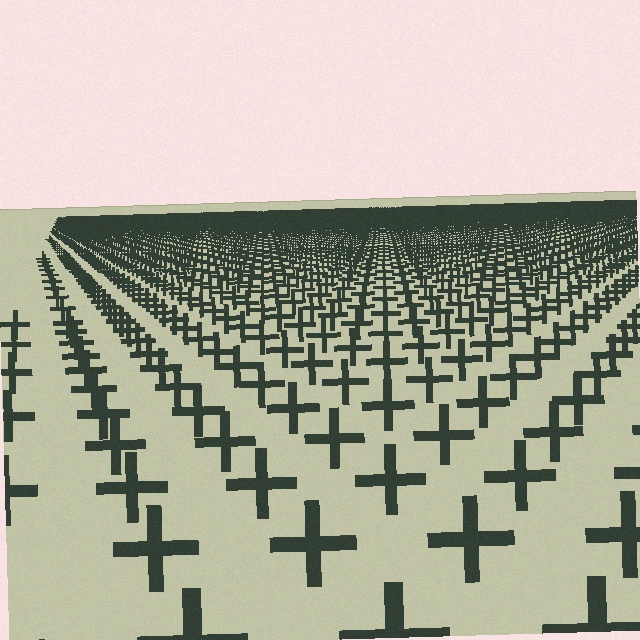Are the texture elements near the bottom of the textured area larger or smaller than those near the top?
Larger. Near the bottom, elements are closer to the viewer and appear at a bigger on-screen size.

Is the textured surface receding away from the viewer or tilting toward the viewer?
The surface is receding away from the viewer. Texture elements get smaller and denser toward the top.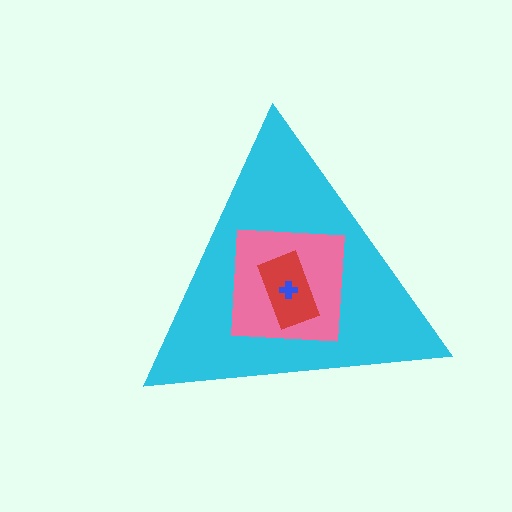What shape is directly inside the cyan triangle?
The pink square.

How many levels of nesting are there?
4.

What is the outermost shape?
The cyan triangle.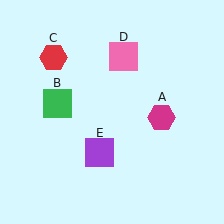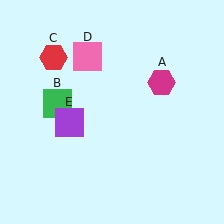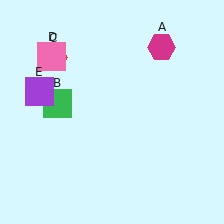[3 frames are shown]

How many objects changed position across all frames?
3 objects changed position: magenta hexagon (object A), pink square (object D), purple square (object E).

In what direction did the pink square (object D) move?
The pink square (object D) moved left.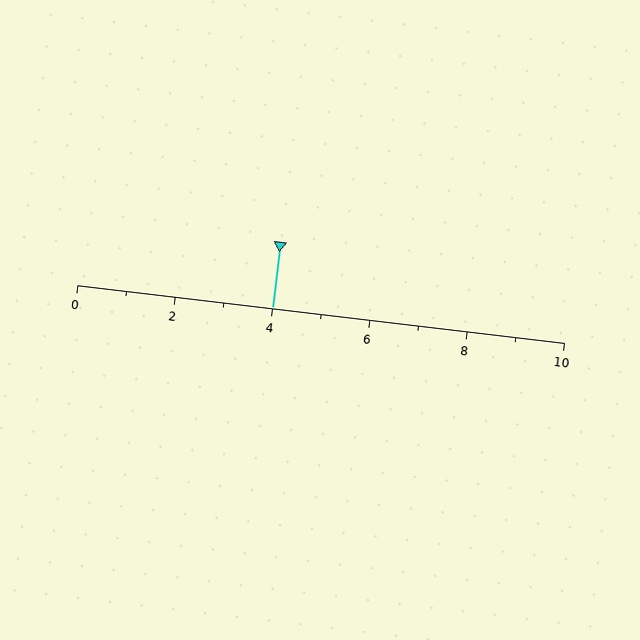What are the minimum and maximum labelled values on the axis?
The axis runs from 0 to 10.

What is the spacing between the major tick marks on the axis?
The major ticks are spaced 2 apart.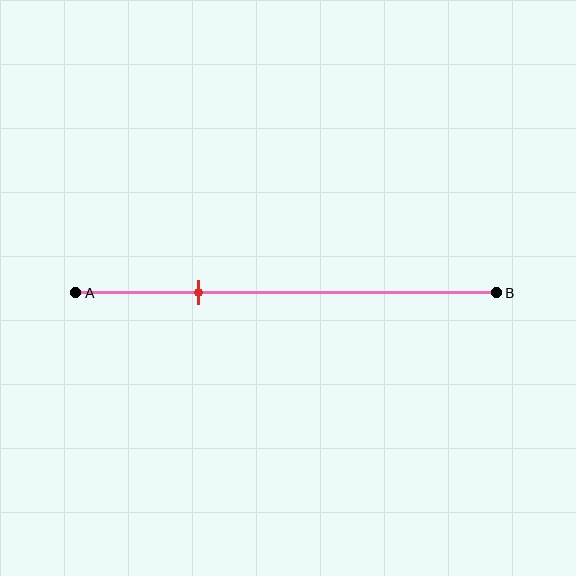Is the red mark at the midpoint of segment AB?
No, the mark is at about 30% from A, not at the 50% midpoint.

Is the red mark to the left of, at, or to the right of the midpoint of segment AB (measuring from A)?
The red mark is to the left of the midpoint of segment AB.